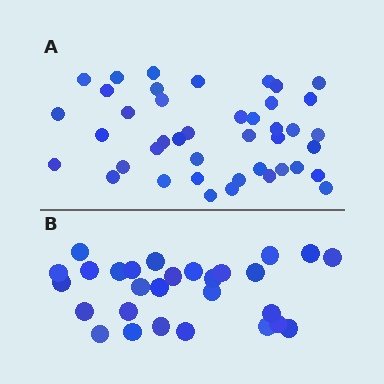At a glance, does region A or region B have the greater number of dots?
Region A (the top region) has more dots.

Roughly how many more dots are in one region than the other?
Region A has approximately 15 more dots than region B.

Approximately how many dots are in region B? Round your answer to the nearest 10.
About 30 dots. (The exact count is 28, which rounds to 30.)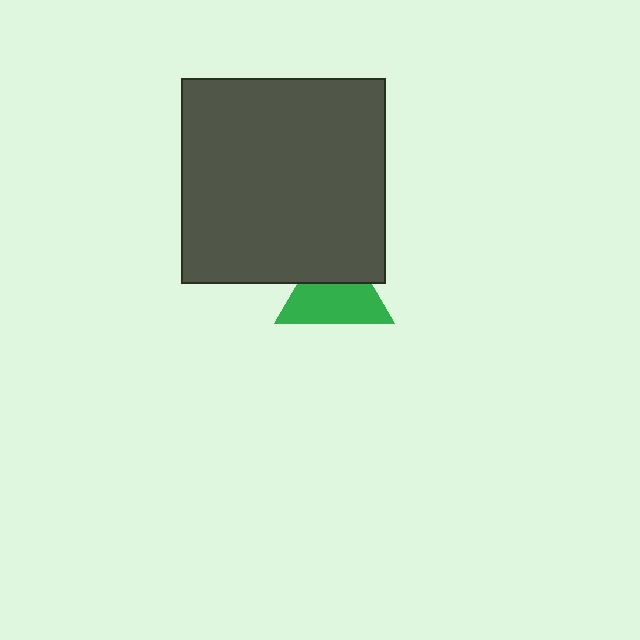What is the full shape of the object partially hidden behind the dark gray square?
The partially hidden object is a green triangle.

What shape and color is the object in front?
The object in front is a dark gray square.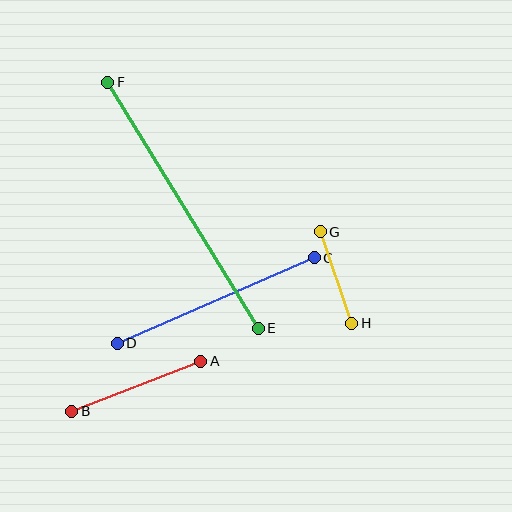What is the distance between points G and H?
The distance is approximately 97 pixels.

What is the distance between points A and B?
The distance is approximately 138 pixels.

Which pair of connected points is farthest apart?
Points E and F are farthest apart.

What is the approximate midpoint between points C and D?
The midpoint is at approximately (216, 301) pixels.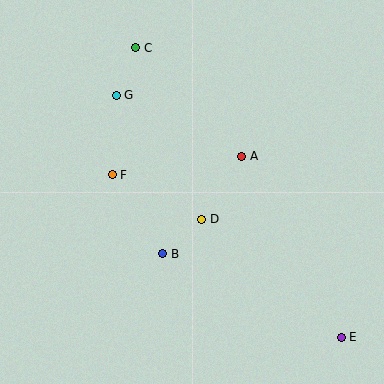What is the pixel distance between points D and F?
The distance between D and F is 100 pixels.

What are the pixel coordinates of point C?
Point C is at (136, 48).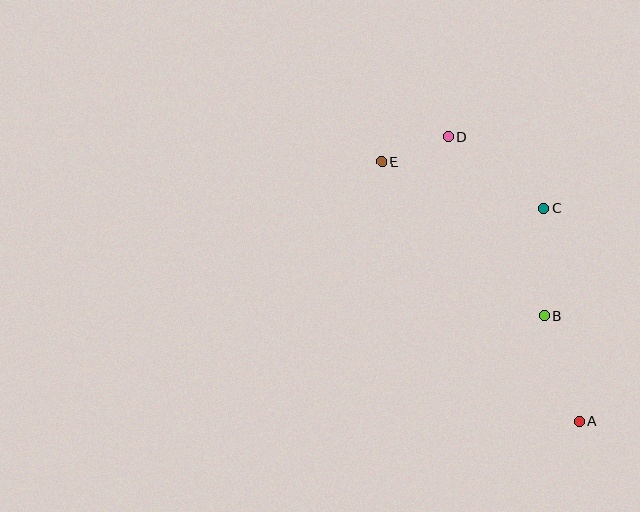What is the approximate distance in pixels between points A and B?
The distance between A and B is approximately 111 pixels.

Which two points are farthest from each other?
Points A and E are farthest from each other.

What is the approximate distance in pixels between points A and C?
The distance between A and C is approximately 215 pixels.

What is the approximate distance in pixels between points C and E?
The distance between C and E is approximately 169 pixels.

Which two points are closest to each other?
Points D and E are closest to each other.